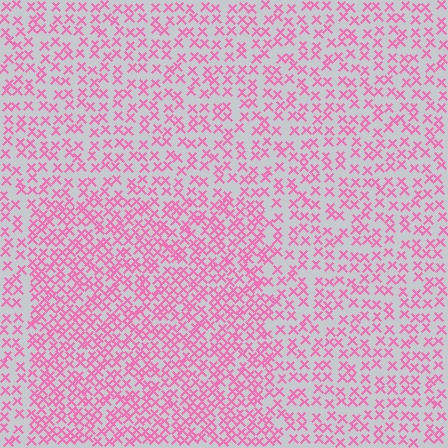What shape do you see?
I see a rectangle.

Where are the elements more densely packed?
The elements are more densely packed inside the rectangle boundary.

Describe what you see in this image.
The image contains small pink elements arranged at two different densities. A rectangle-shaped region is visible where the elements are more densely packed than the surrounding area.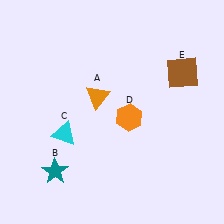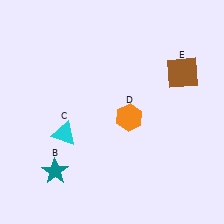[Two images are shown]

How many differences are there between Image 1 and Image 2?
There is 1 difference between the two images.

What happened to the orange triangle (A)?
The orange triangle (A) was removed in Image 2. It was in the top-left area of Image 1.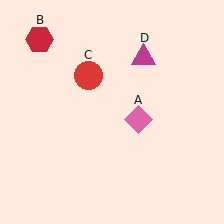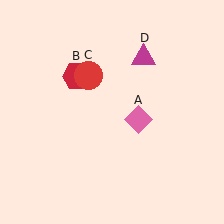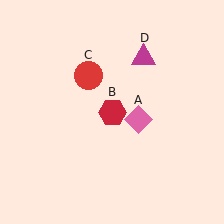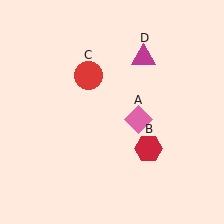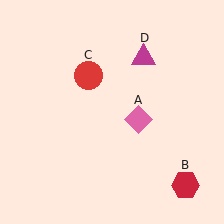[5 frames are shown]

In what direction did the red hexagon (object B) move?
The red hexagon (object B) moved down and to the right.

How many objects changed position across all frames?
1 object changed position: red hexagon (object B).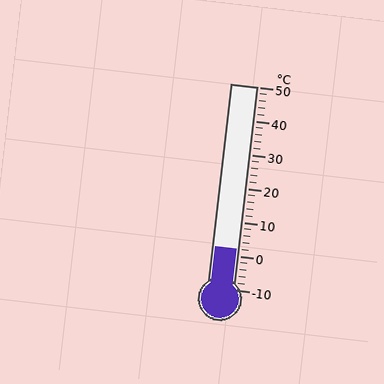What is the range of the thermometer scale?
The thermometer scale ranges from -10°C to 50°C.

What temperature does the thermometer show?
The thermometer shows approximately 2°C.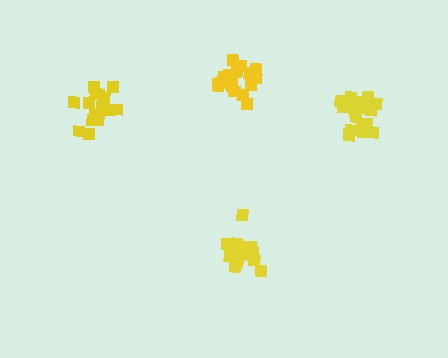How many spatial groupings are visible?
There are 4 spatial groupings.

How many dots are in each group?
Group 1: 18 dots, Group 2: 19 dots, Group 3: 16 dots, Group 4: 19 dots (72 total).